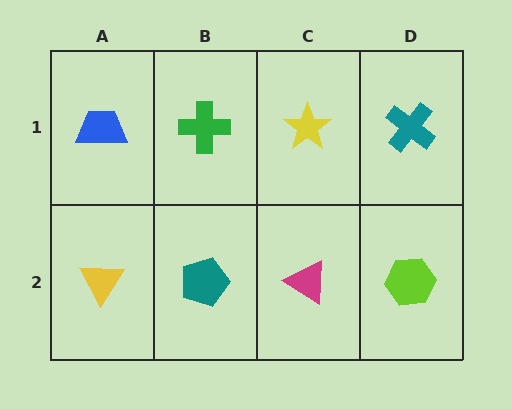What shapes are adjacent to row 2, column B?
A green cross (row 1, column B), a yellow triangle (row 2, column A), a magenta triangle (row 2, column C).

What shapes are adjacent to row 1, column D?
A lime hexagon (row 2, column D), a yellow star (row 1, column C).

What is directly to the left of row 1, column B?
A blue trapezoid.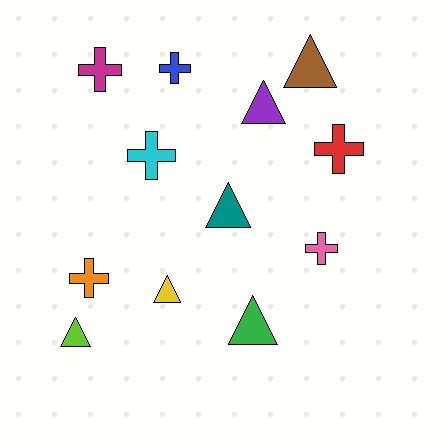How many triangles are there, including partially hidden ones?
There are 6 triangles.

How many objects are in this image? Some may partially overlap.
There are 12 objects.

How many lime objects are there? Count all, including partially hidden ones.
There is 1 lime object.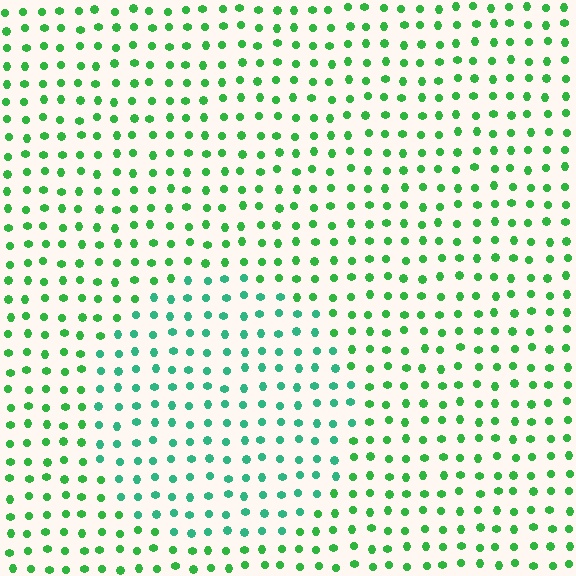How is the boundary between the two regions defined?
The boundary is defined purely by a slight shift in hue (about 30 degrees). Spacing, size, and orientation are identical on both sides.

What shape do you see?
I see a circle.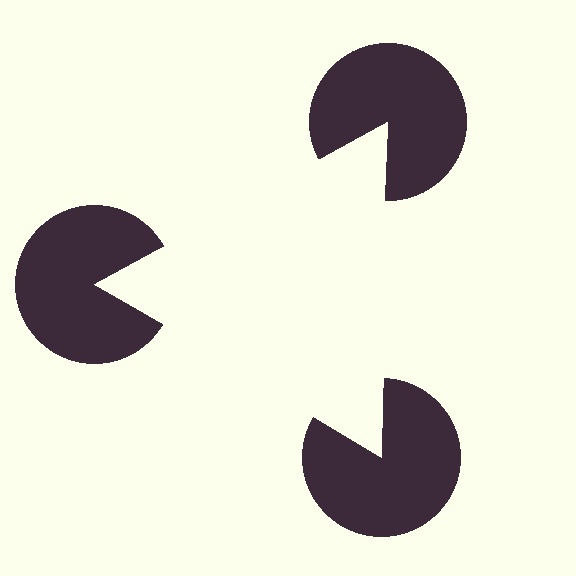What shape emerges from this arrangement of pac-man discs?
An illusory triangle — its edges are inferred from the aligned wedge cuts in the pac-man discs, not physically drawn.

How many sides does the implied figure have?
3 sides.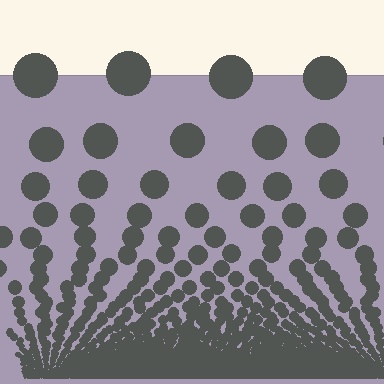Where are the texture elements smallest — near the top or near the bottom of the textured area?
Near the bottom.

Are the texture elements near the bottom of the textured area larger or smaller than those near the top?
Smaller. The gradient is inverted — elements near the bottom are smaller and denser.